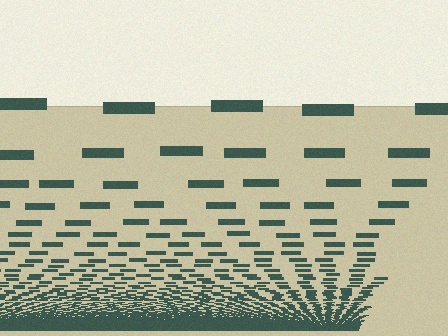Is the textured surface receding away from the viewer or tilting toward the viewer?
The surface appears to tilt toward the viewer. Texture elements get larger and sparser toward the top.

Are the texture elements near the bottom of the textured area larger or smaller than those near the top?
Smaller. The gradient is inverted — elements near the bottom are smaller and denser.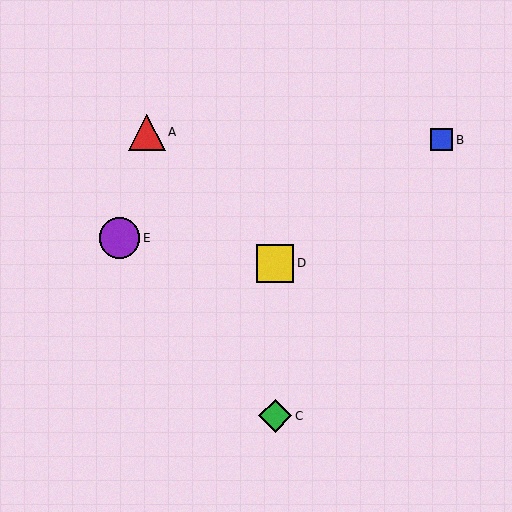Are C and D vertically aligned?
Yes, both are at x≈275.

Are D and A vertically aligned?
No, D is at x≈275 and A is at x≈147.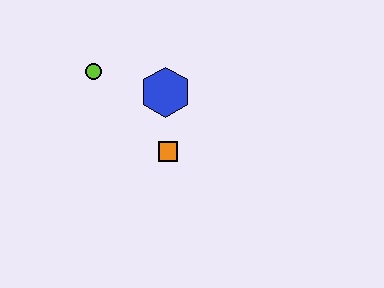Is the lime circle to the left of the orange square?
Yes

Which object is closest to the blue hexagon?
The orange square is closest to the blue hexagon.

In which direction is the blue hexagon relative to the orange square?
The blue hexagon is above the orange square.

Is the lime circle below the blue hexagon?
No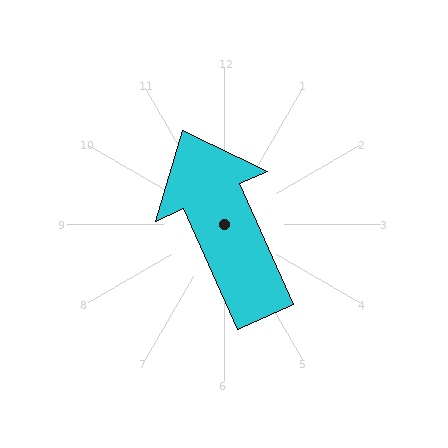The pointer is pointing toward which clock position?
Roughly 11 o'clock.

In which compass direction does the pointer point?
Northwest.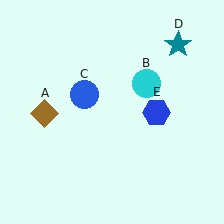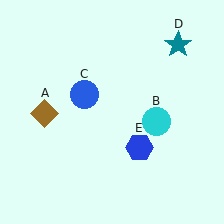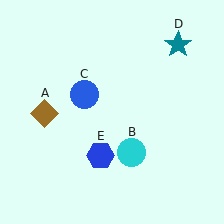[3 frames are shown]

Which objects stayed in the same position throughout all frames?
Brown diamond (object A) and blue circle (object C) and teal star (object D) remained stationary.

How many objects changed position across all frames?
2 objects changed position: cyan circle (object B), blue hexagon (object E).